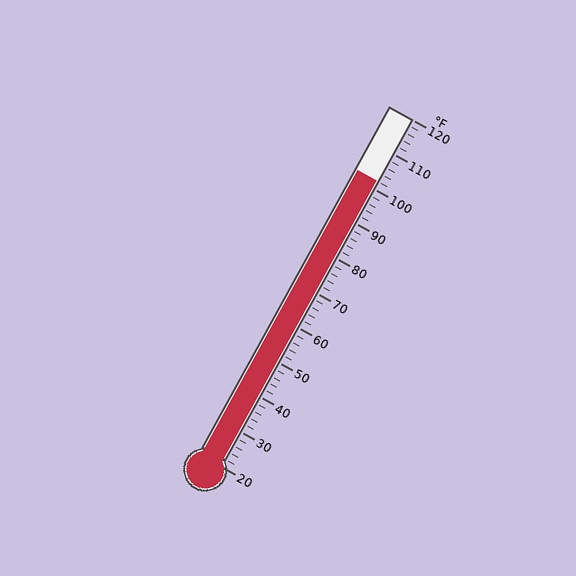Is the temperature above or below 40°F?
The temperature is above 40°F.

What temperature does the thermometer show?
The thermometer shows approximately 102°F.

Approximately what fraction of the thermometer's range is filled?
The thermometer is filled to approximately 80% of its range.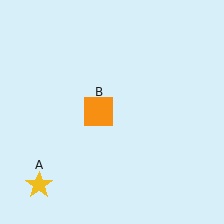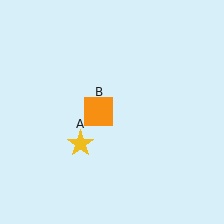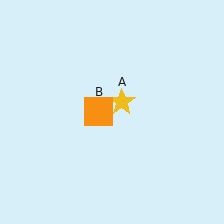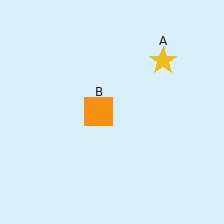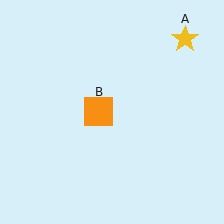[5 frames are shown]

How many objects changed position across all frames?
1 object changed position: yellow star (object A).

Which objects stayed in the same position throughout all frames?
Orange square (object B) remained stationary.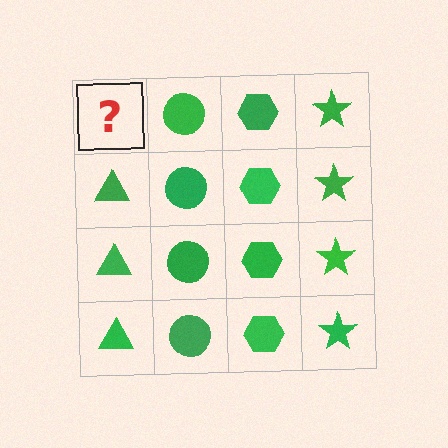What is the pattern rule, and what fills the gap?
The rule is that each column has a consistent shape. The gap should be filled with a green triangle.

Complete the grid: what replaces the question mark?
The question mark should be replaced with a green triangle.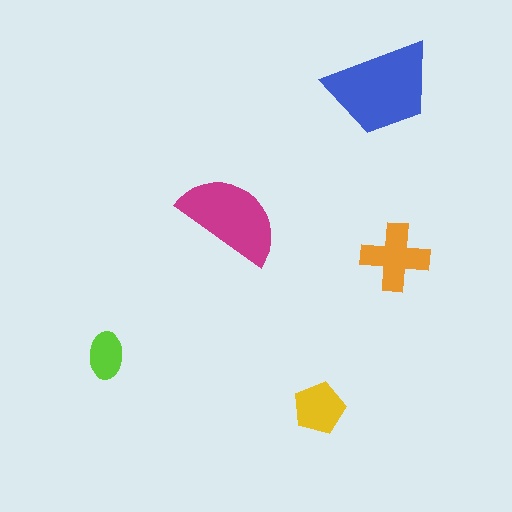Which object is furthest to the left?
The lime ellipse is leftmost.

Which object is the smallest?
The lime ellipse.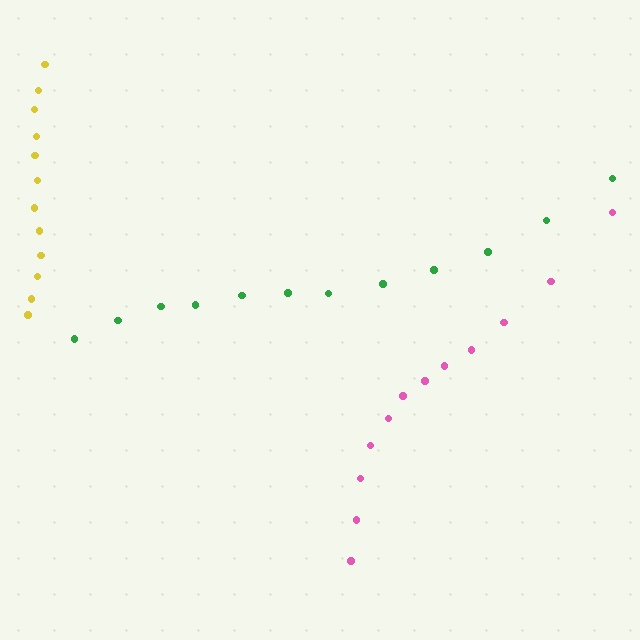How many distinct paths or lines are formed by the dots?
There are 3 distinct paths.